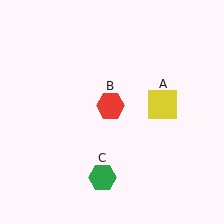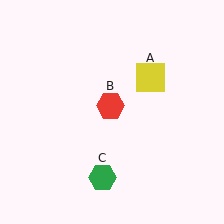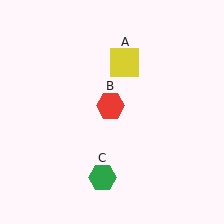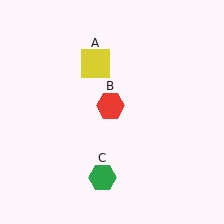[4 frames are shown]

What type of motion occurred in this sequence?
The yellow square (object A) rotated counterclockwise around the center of the scene.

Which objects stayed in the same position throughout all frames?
Red hexagon (object B) and green hexagon (object C) remained stationary.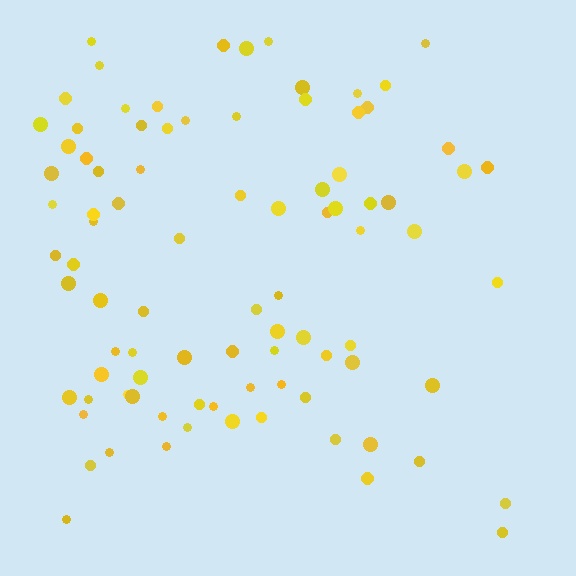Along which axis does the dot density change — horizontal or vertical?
Horizontal.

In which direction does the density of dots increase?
From right to left, with the left side densest.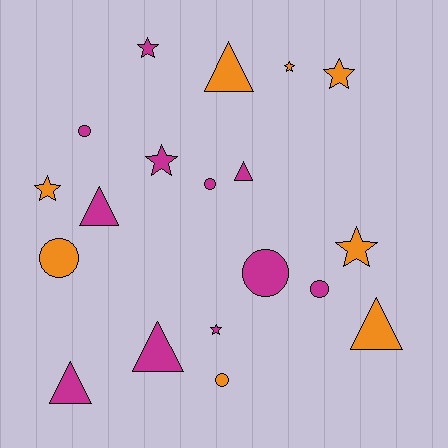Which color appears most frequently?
Magenta, with 11 objects.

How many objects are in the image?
There are 19 objects.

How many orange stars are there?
There are 4 orange stars.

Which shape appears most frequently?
Star, with 7 objects.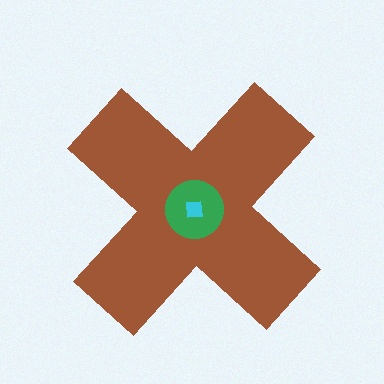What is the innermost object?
The cyan square.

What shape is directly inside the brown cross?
The green circle.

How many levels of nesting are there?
3.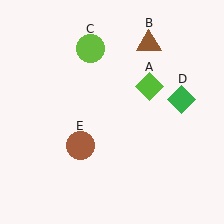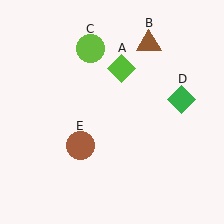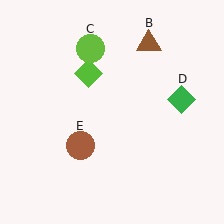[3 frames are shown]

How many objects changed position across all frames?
1 object changed position: lime diamond (object A).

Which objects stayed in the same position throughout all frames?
Brown triangle (object B) and lime circle (object C) and green diamond (object D) and brown circle (object E) remained stationary.